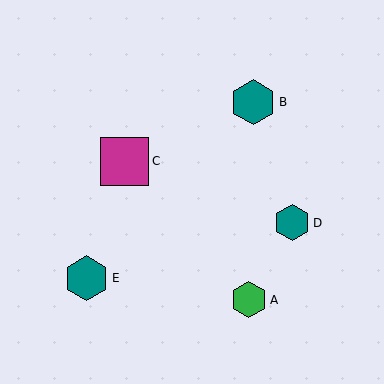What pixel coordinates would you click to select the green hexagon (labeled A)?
Click at (249, 300) to select the green hexagon A.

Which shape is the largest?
The magenta square (labeled C) is the largest.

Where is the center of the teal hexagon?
The center of the teal hexagon is at (86, 278).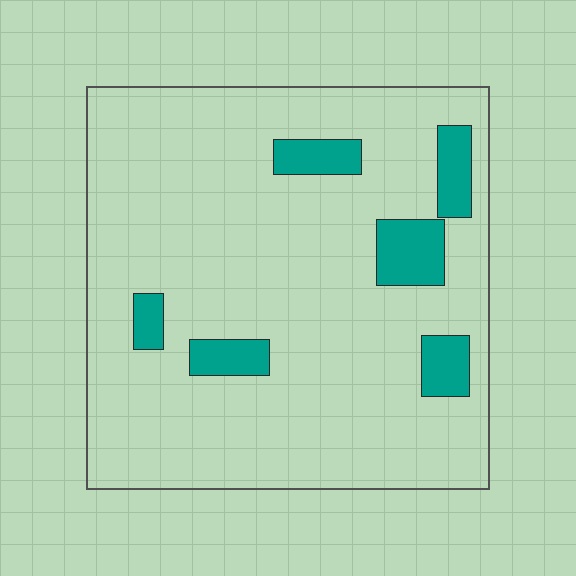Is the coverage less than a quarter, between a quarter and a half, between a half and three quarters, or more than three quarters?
Less than a quarter.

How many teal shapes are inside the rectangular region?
6.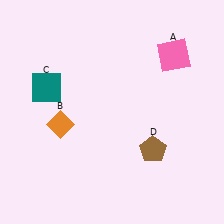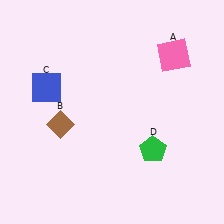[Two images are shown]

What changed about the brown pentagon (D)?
In Image 1, D is brown. In Image 2, it changed to green.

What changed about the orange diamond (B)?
In Image 1, B is orange. In Image 2, it changed to brown.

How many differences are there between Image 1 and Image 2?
There are 3 differences between the two images.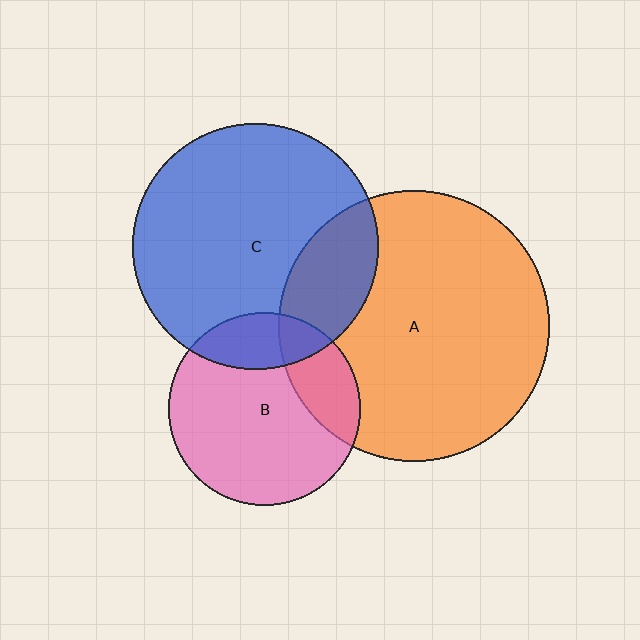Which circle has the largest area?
Circle A (orange).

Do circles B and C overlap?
Yes.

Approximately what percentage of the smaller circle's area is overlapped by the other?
Approximately 20%.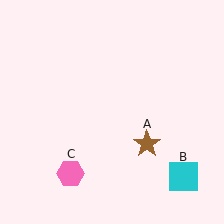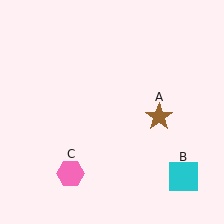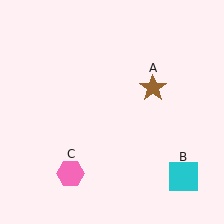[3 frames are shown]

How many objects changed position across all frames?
1 object changed position: brown star (object A).